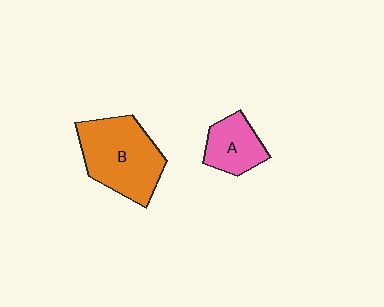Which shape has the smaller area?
Shape A (pink).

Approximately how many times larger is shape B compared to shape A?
Approximately 1.9 times.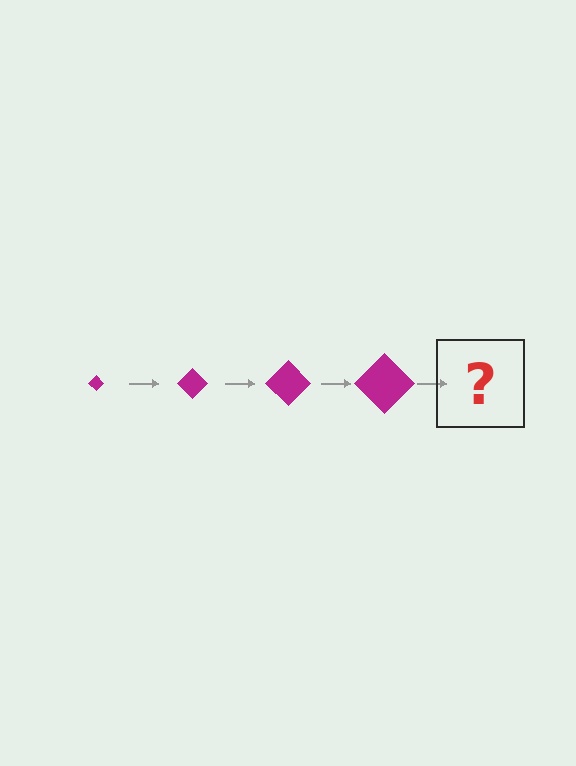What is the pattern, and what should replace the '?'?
The pattern is that the diamond gets progressively larger each step. The '?' should be a magenta diamond, larger than the previous one.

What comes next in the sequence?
The next element should be a magenta diamond, larger than the previous one.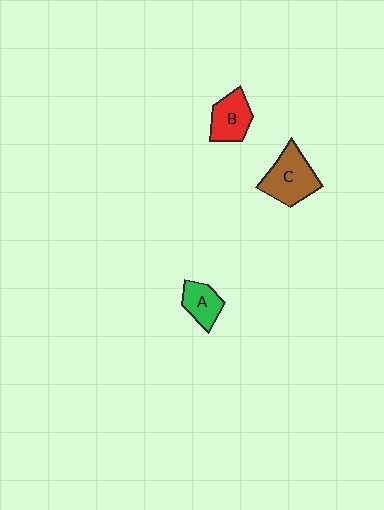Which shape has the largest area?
Shape C (brown).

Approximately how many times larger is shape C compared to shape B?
Approximately 1.4 times.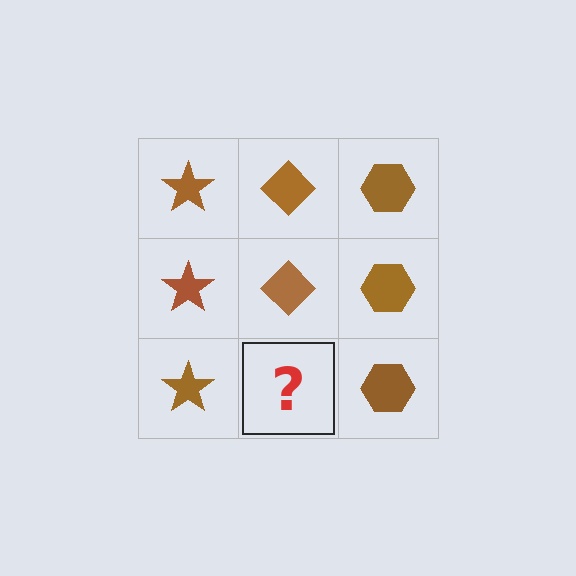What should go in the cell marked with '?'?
The missing cell should contain a brown diamond.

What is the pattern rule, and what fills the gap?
The rule is that each column has a consistent shape. The gap should be filled with a brown diamond.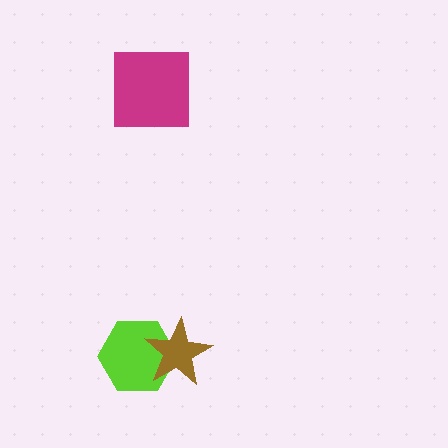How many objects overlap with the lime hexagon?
1 object overlaps with the lime hexagon.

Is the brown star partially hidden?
No, no other shape covers it.